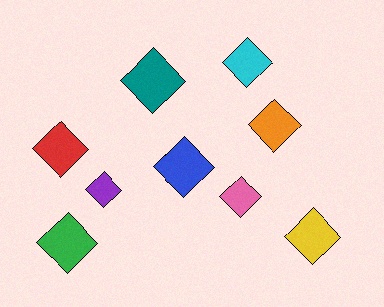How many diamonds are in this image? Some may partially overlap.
There are 9 diamonds.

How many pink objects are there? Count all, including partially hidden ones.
There is 1 pink object.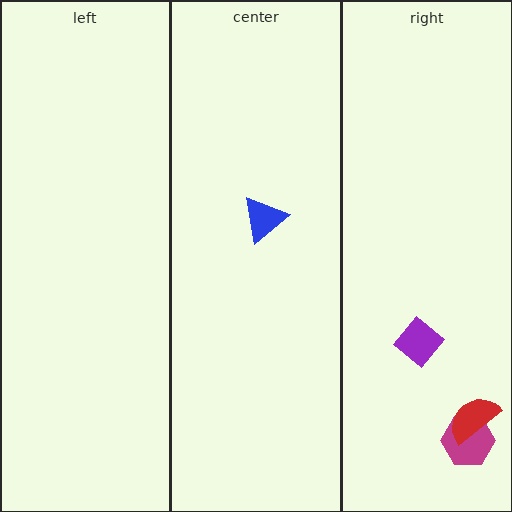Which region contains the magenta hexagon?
The right region.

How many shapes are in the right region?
3.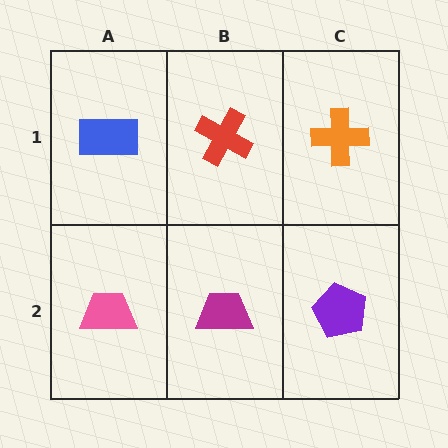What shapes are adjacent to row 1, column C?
A purple pentagon (row 2, column C), a red cross (row 1, column B).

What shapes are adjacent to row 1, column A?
A pink trapezoid (row 2, column A), a red cross (row 1, column B).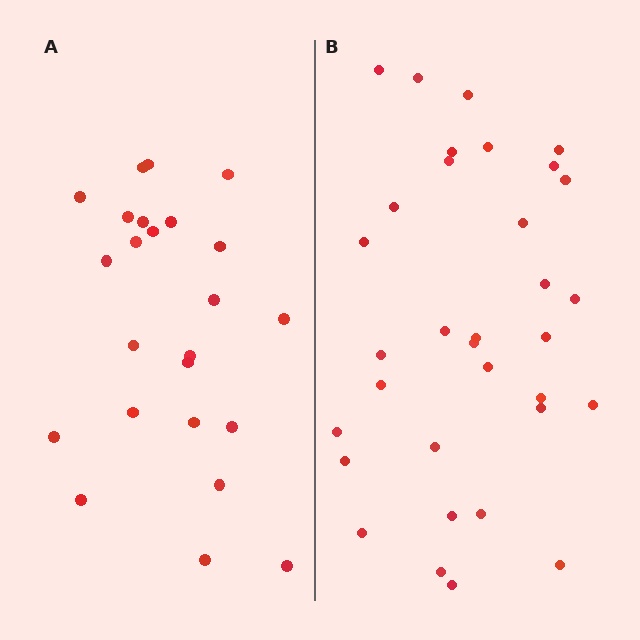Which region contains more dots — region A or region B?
Region B (the right region) has more dots.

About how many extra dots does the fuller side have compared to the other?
Region B has roughly 8 or so more dots than region A.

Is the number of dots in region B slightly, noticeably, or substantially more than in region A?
Region B has noticeably more, but not dramatically so. The ratio is roughly 1.4 to 1.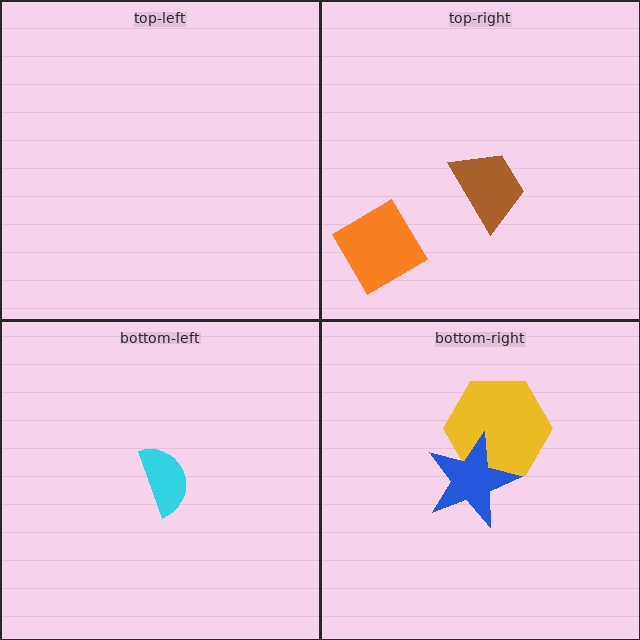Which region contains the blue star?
The bottom-right region.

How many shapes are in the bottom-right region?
2.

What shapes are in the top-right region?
The orange diamond, the brown trapezoid.